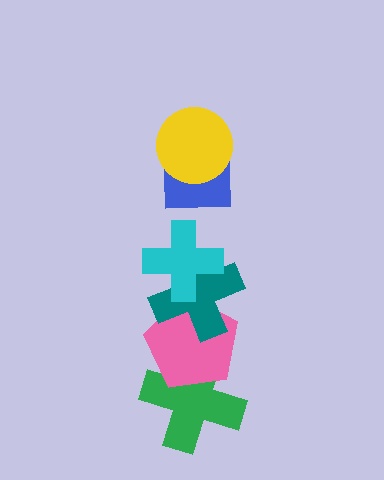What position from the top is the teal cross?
The teal cross is 4th from the top.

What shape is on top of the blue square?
The yellow circle is on top of the blue square.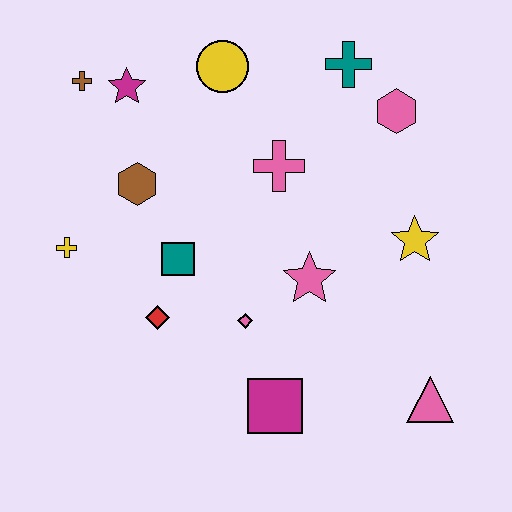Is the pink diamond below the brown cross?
Yes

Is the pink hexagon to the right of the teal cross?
Yes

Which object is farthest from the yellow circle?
The pink triangle is farthest from the yellow circle.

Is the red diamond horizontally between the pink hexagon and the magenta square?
No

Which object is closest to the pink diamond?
The pink star is closest to the pink diamond.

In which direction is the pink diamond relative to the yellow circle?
The pink diamond is below the yellow circle.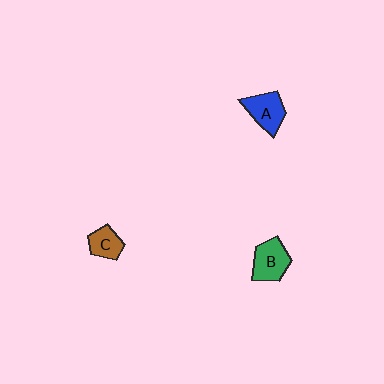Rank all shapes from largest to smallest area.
From largest to smallest: B (green), A (blue), C (brown).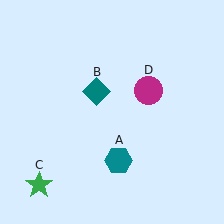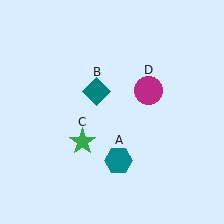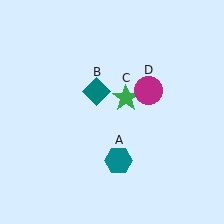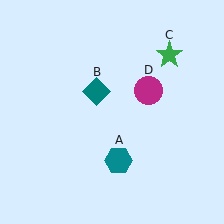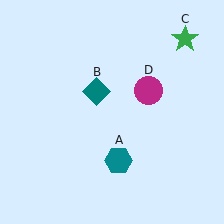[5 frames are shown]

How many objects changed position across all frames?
1 object changed position: green star (object C).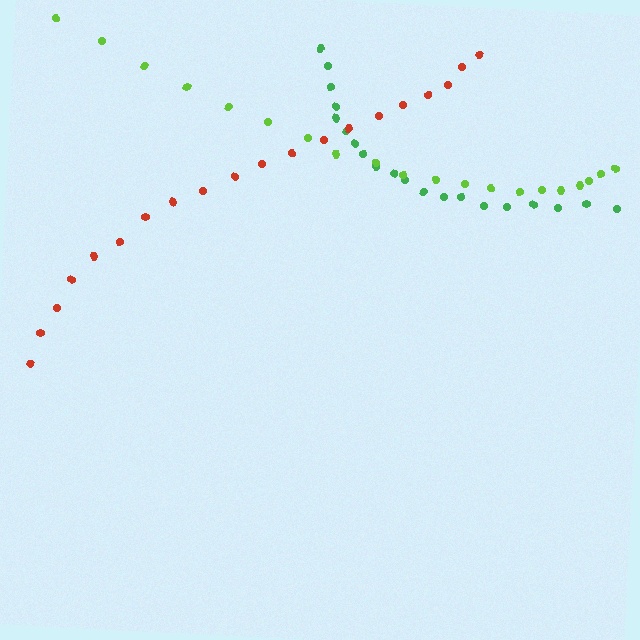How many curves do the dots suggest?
There are 3 distinct paths.